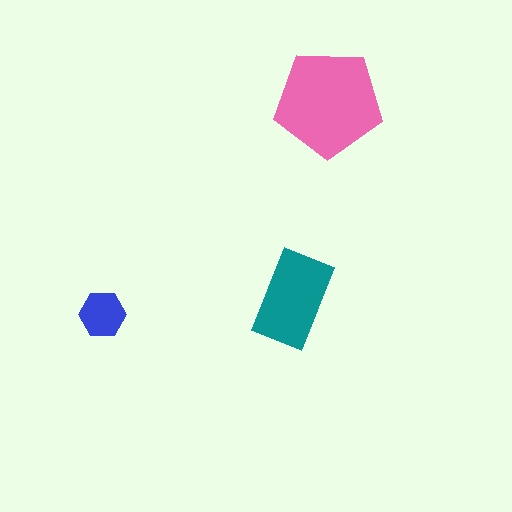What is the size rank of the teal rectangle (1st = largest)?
2nd.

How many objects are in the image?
There are 3 objects in the image.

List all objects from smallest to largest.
The blue hexagon, the teal rectangle, the pink pentagon.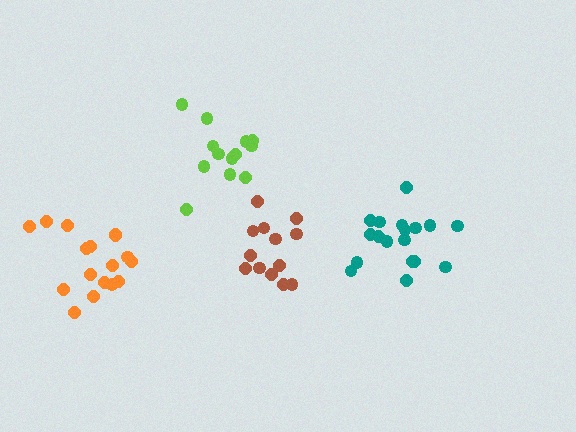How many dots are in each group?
Group 1: 13 dots, Group 2: 13 dots, Group 3: 18 dots, Group 4: 17 dots (61 total).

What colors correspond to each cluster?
The clusters are colored: lime, brown, teal, orange.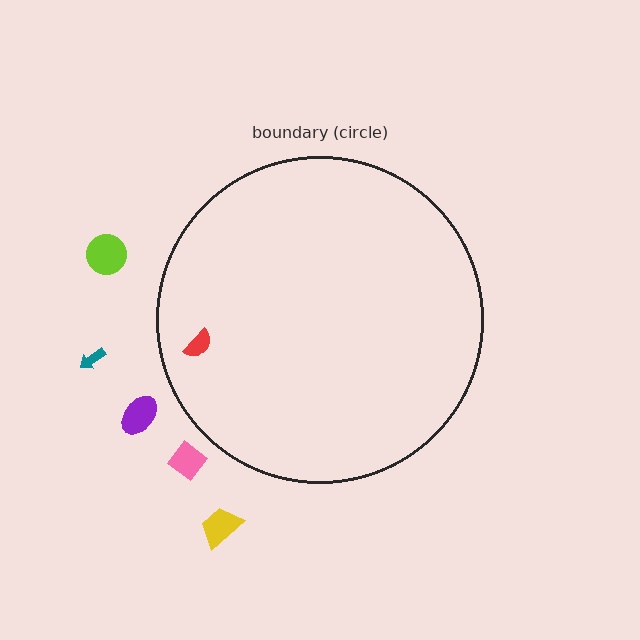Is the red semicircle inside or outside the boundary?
Inside.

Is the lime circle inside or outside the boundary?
Outside.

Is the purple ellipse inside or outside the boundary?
Outside.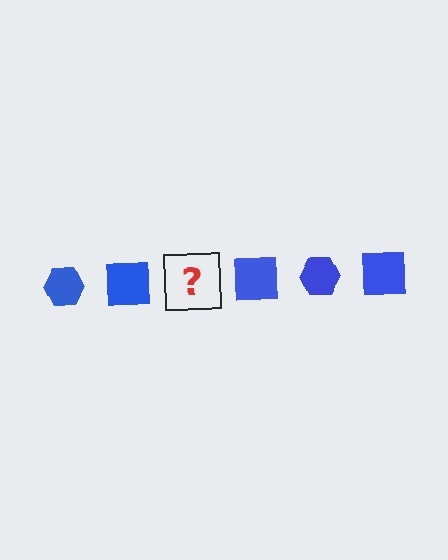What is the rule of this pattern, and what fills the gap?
The rule is that the pattern cycles through hexagon, square shapes in blue. The gap should be filled with a blue hexagon.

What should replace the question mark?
The question mark should be replaced with a blue hexagon.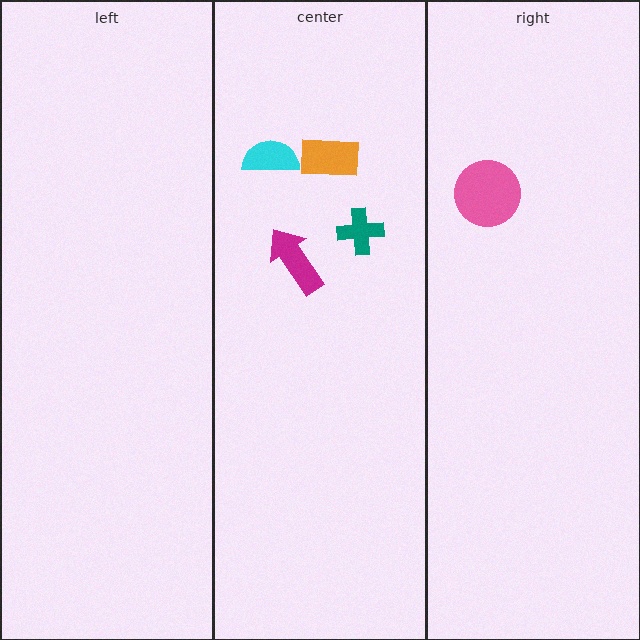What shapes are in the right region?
The pink circle.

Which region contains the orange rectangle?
The center region.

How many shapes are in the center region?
4.